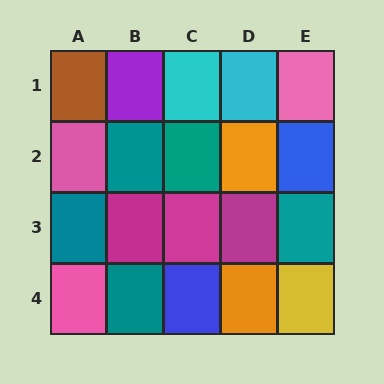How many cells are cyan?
2 cells are cyan.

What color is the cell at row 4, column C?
Blue.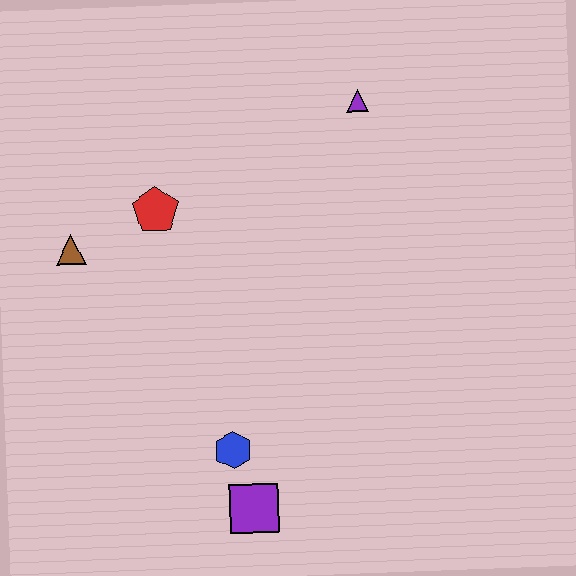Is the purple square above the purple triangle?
No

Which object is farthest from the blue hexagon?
The purple triangle is farthest from the blue hexagon.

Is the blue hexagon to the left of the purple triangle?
Yes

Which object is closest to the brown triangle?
The red pentagon is closest to the brown triangle.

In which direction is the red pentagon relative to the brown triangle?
The red pentagon is to the right of the brown triangle.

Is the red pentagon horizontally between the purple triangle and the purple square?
No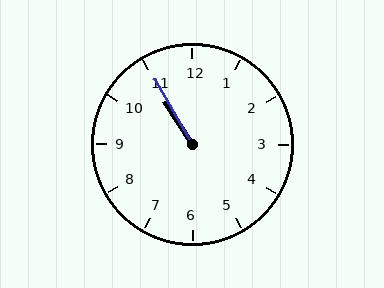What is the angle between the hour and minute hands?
Approximately 2 degrees.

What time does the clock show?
10:55.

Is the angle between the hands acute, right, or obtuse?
It is acute.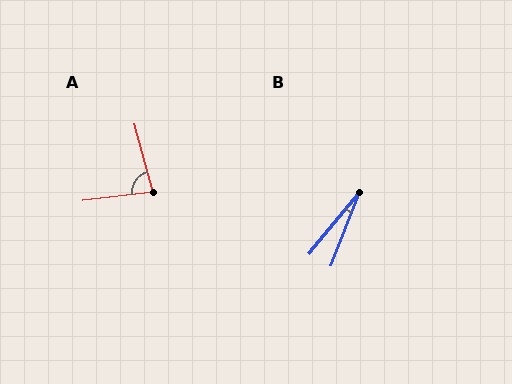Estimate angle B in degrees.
Approximately 18 degrees.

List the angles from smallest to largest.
B (18°), A (82°).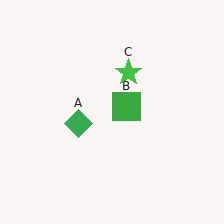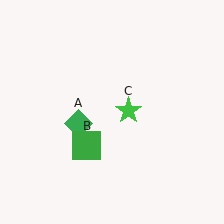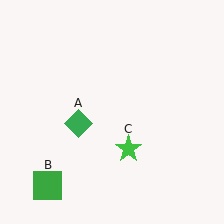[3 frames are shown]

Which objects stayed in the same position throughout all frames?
Green diamond (object A) remained stationary.